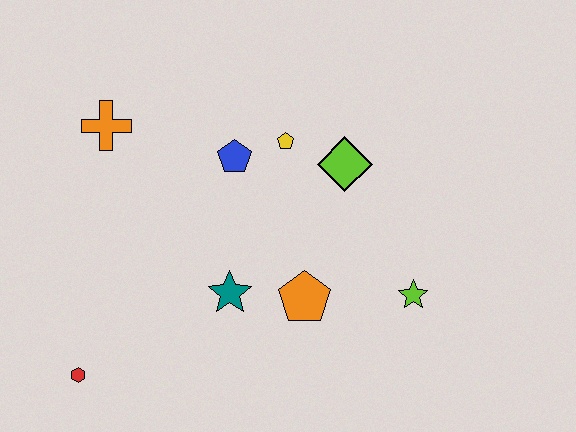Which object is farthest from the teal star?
The orange cross is farthest from the teal star.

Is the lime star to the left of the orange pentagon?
No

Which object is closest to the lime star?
The orange pentagon is closest to the lime star.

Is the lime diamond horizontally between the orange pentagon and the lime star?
Yes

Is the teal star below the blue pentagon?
Yes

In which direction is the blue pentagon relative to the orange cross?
The blue pentagon is to the right of the orange cross.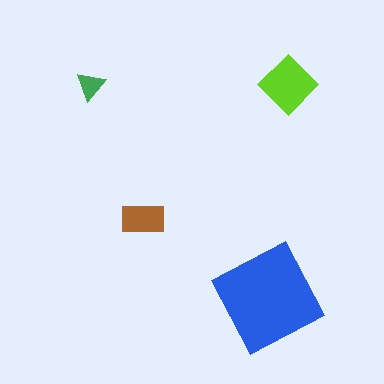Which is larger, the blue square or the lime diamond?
The blue square.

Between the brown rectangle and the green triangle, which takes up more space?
The brown rectangle.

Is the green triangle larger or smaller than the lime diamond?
Smaller.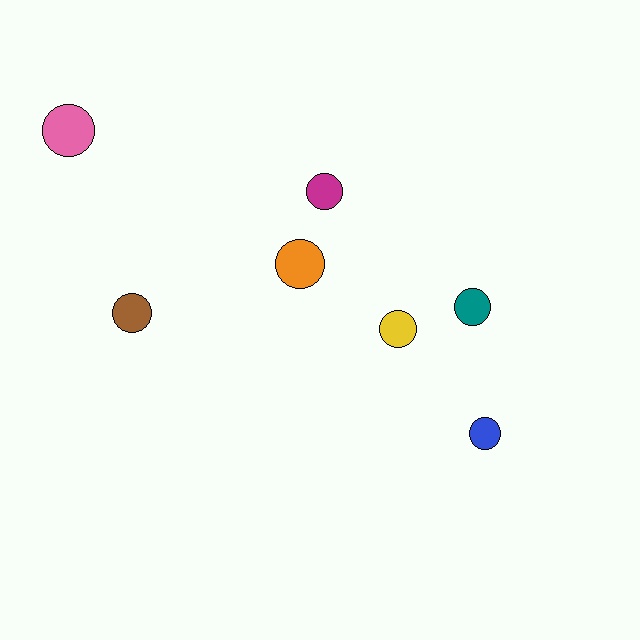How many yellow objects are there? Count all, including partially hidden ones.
There is 1 yellow object.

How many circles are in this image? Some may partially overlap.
There are 7 circles.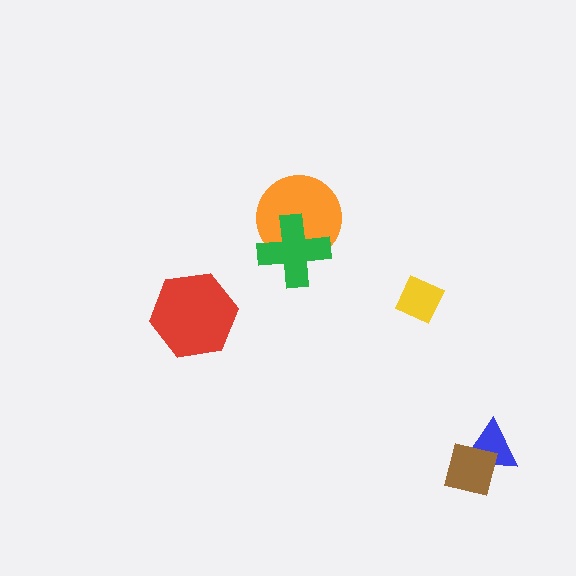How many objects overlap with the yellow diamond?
0 objects overlap with the yellow diamond.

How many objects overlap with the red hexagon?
0 objects overlap with the red hexagon.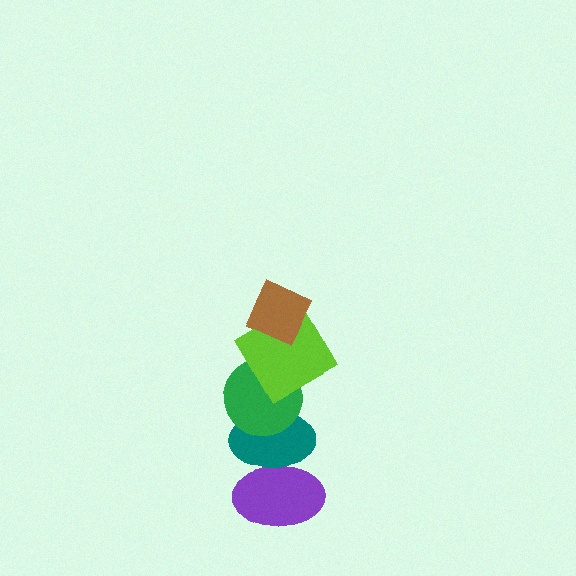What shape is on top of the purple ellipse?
The teal ellipse is on top of the purple ellipse.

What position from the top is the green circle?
The green circle is 3rd from the top.